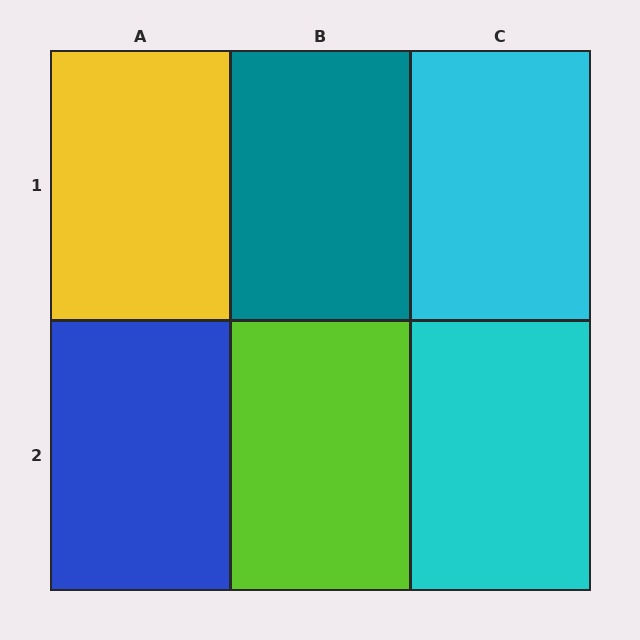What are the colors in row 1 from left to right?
Yellow, teal, cyan.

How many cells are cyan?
2 cells are cyan.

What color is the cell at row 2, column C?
Cyan.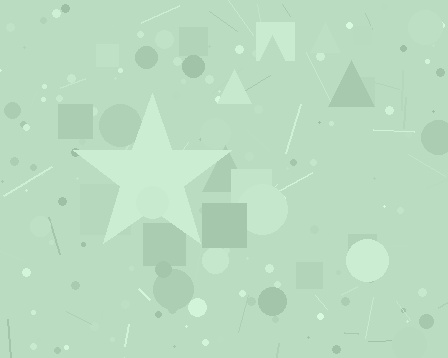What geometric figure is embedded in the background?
A star is embedded in the background.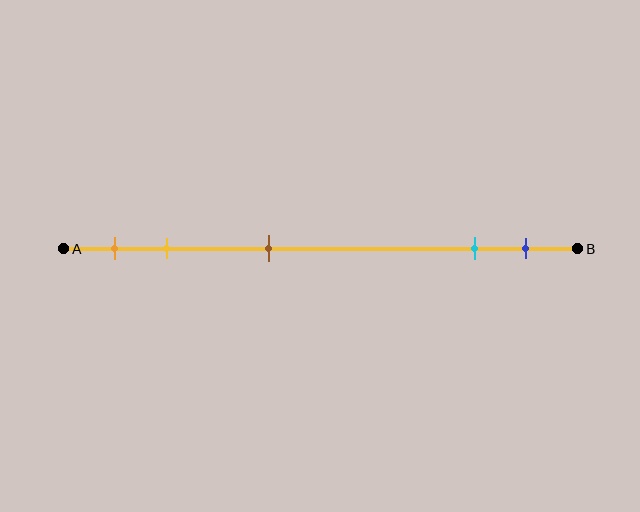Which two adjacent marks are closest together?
The cyan and blue marks are the closest adjacent pair.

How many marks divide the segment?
There are 5 marks dividing the segment.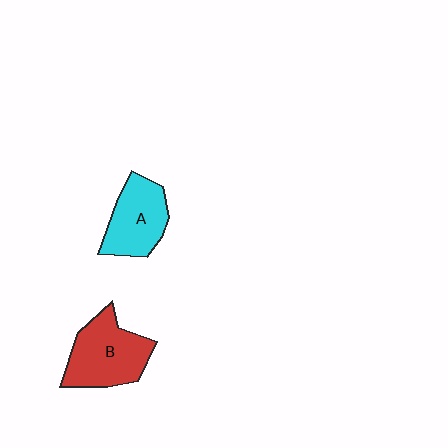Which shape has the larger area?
Shape B (red).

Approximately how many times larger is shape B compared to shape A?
Approximately 1.2 times.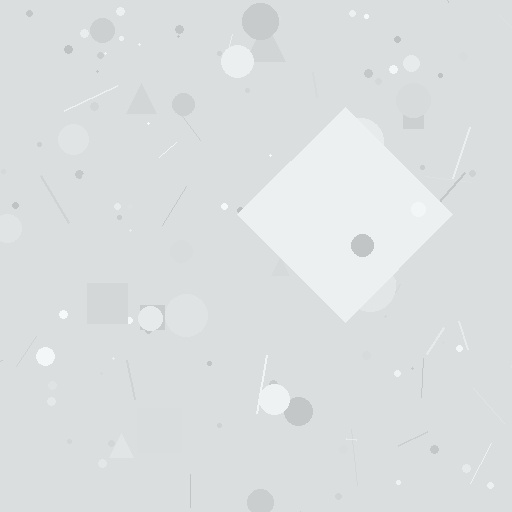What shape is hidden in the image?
A diamond is hidden in the image.